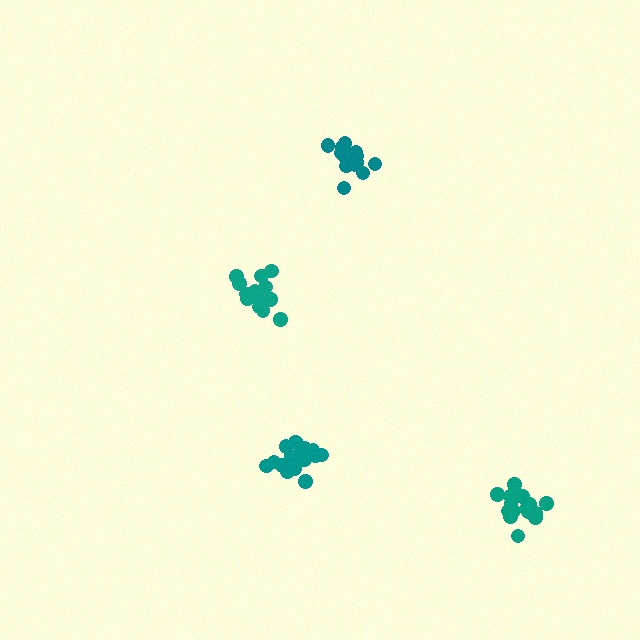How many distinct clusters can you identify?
There are 4 distinct clusters.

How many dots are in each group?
Group 1: 18 dots, Group 2: 15 dots, Group 3: 15 dots, Group 4: 16 dots (64 total).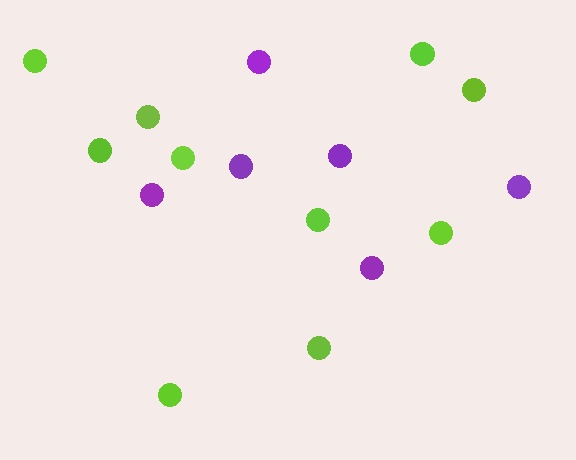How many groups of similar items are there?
There are 2 groups: one group of purple circles (6) and one group of lime circles (10).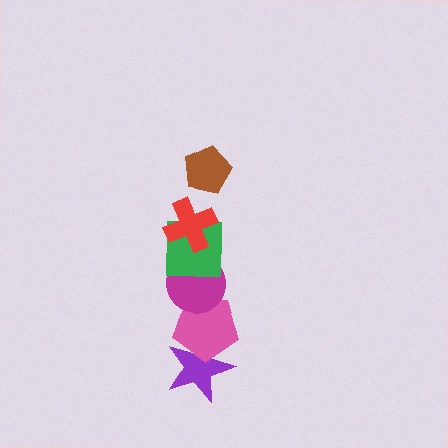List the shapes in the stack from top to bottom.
From top to bottom: the brown pentagon, the red cross, the green square, the magenta circle, the pink pentagon, the purple star.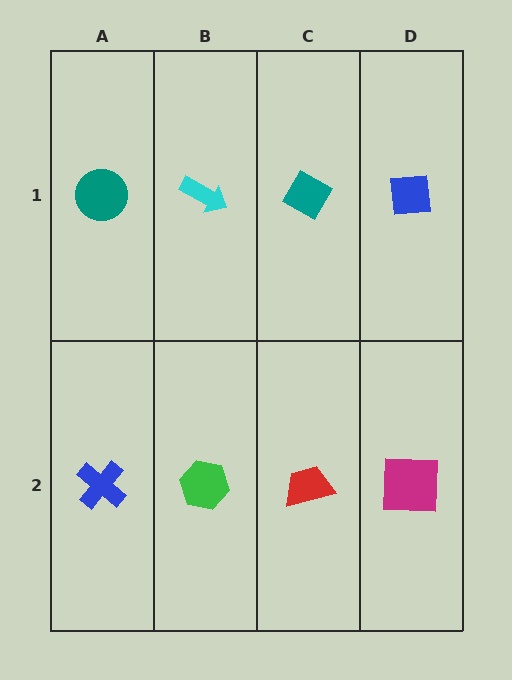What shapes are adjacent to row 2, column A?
A teal circle (row 1, column A), a green hexagon (row 2, column B).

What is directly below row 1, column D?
A magenta square.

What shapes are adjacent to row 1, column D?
A magenta square (row 2, column D), a teal diamond (row 1, column C).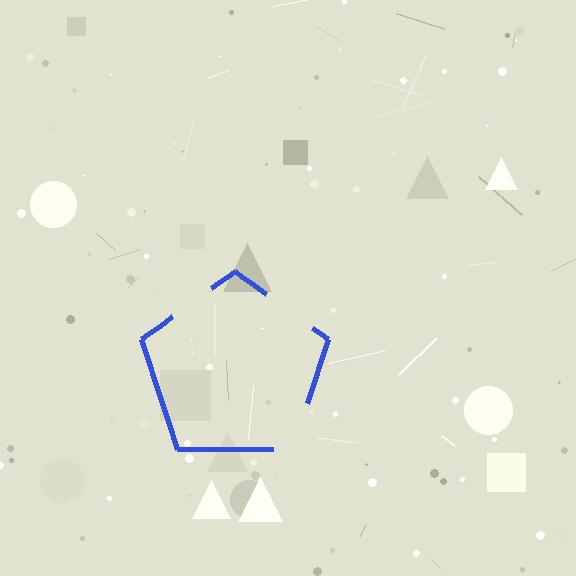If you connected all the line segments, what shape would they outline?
They would outline a pentagon.